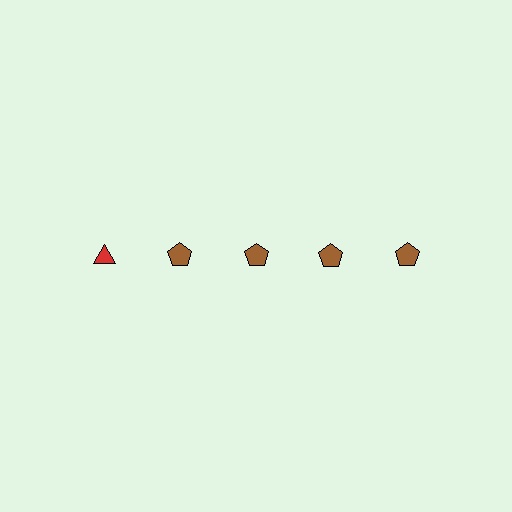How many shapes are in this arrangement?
There are 5 shapes arranged in a grid pattern.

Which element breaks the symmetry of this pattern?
The red triangle in the top row, leftmost column breaks the symmetry. All other shapes are brown pentagons.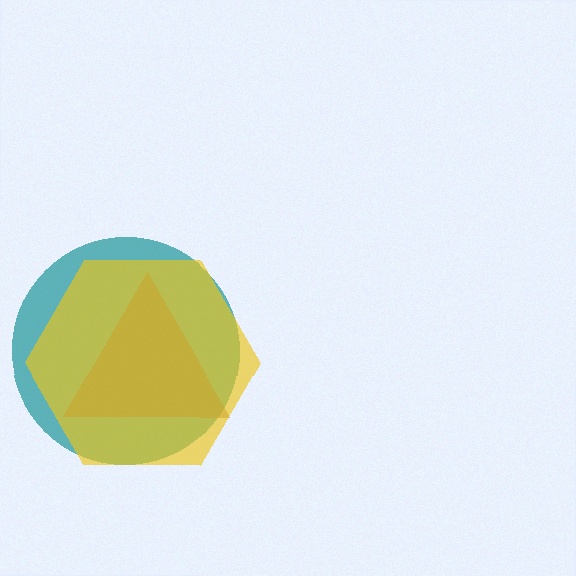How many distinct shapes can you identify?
There are 3 distinct shapes: a teal circle, a brown triangle, a yellow hexagon.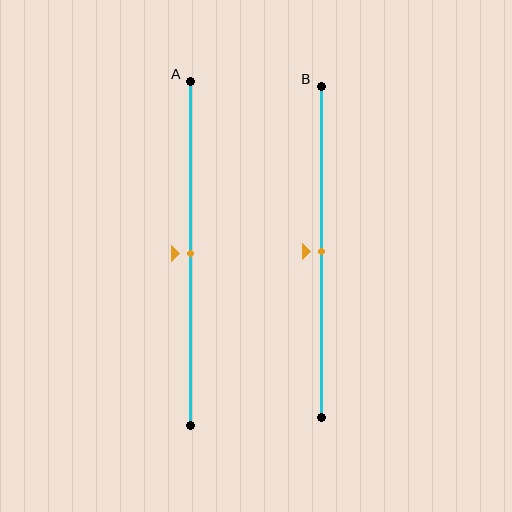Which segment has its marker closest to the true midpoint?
Segment A has its marker closest to the true midpoint.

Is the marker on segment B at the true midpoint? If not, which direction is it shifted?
Yes, the marker on segment B is at the true midpoint.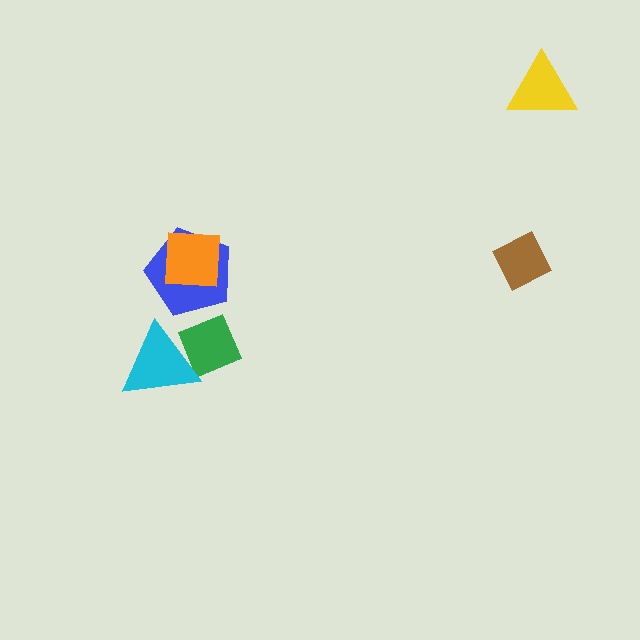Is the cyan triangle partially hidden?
No, no other shape covers it.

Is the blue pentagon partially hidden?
Yes, it is partially covered by another shape.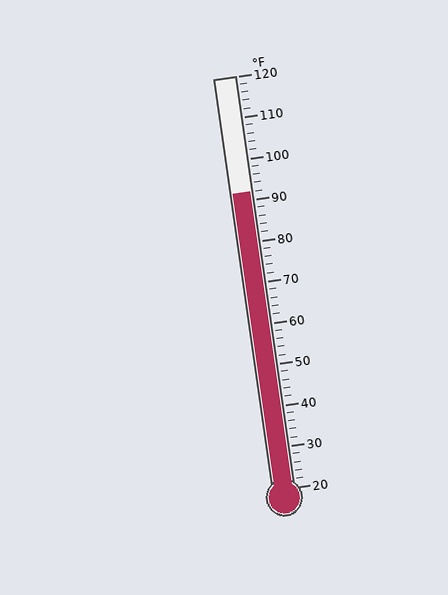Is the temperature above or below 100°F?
The temperature is below 100°F.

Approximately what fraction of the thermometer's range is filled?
The thermometer is filled to approximately 70% of its range.